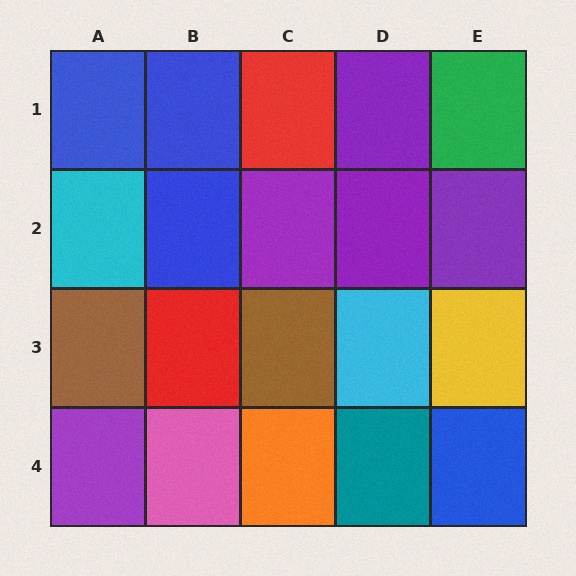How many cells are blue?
4 cells are blue.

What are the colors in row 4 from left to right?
Purple, pink, orange, teal, blue.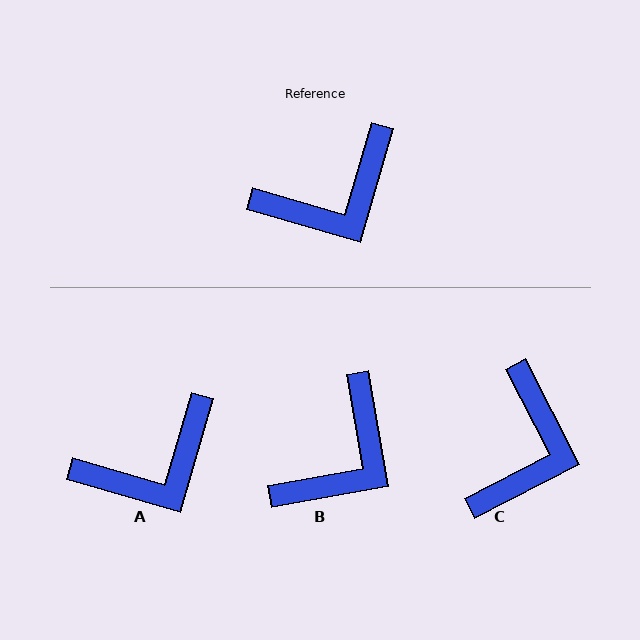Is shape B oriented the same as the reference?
No, it is off by about 26 degrees.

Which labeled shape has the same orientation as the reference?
A.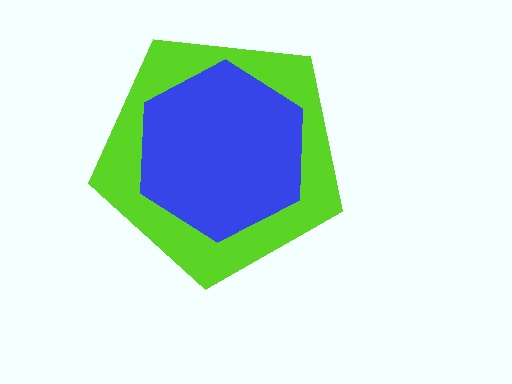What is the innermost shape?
The blue hexagon.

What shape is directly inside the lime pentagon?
The blue hexagon.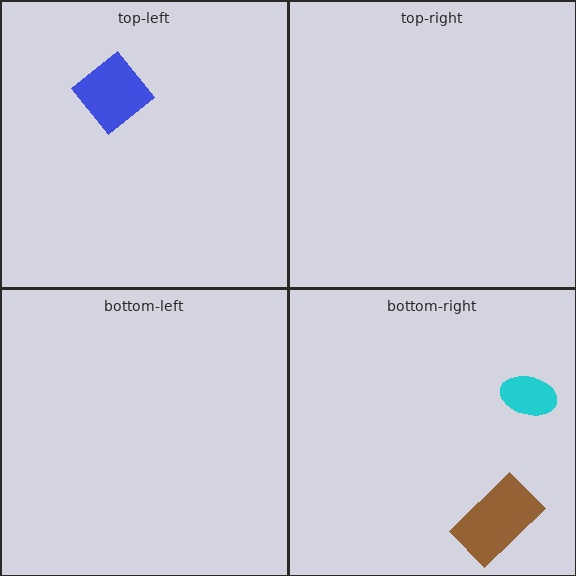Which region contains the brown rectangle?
The bottom-right region.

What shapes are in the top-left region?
The blue diamond.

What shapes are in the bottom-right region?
The brown rectangle, the cyan ellipse.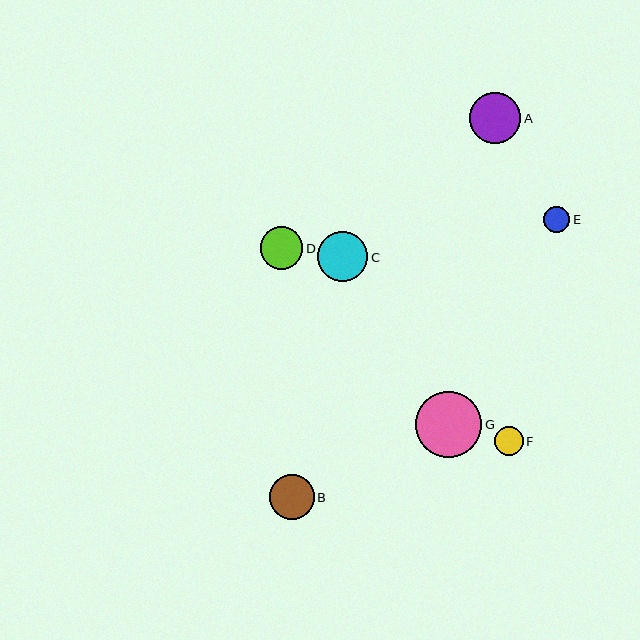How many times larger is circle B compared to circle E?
Circle B is approximately 1.7 times the size of circle E.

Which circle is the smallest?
Circle E is the smallest with a size of approximately 26 pixels.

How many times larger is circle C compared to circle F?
Circle C is approximately 1.7 times the size of circle F.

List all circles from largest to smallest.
From largest to smallest: G, A, C, B, D, F, E.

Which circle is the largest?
Circle G is the largest with a size of approximately 66 pixels.